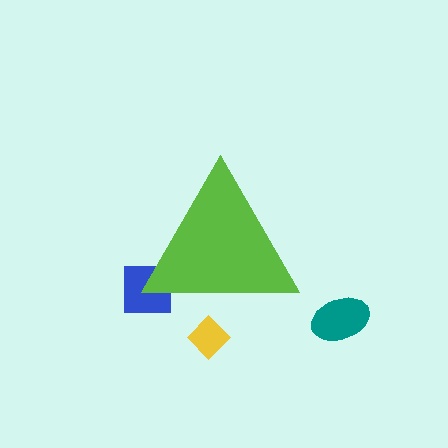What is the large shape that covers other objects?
A lime triangle.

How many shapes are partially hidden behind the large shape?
2 shapes are partially hidden.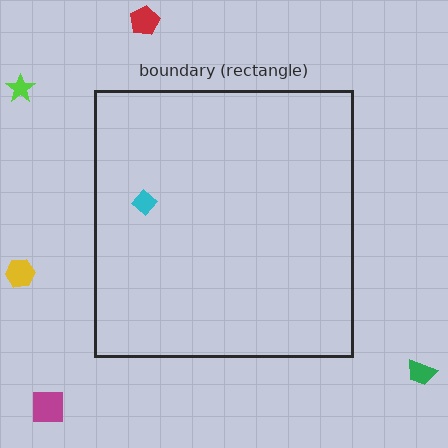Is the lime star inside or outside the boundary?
Outside.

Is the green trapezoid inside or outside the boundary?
Outside.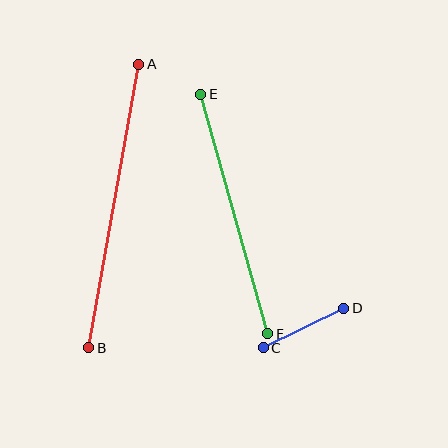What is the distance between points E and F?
The distance is approximately 249 pixels.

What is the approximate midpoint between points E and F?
The midpoint is at approximately (234, 214) pixels.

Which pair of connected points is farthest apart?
Points A and B are farthest apart.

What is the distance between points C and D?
The distance is approximately 90 pixels.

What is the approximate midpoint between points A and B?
The midpoint is at approximately (114, 206) pixels.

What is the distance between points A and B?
The distance is approximately 288 pixels.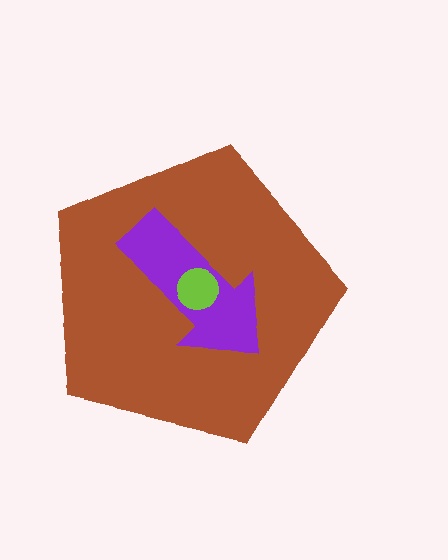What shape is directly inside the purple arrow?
The lime circle.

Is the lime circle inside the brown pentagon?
Yes.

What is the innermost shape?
The lime circle.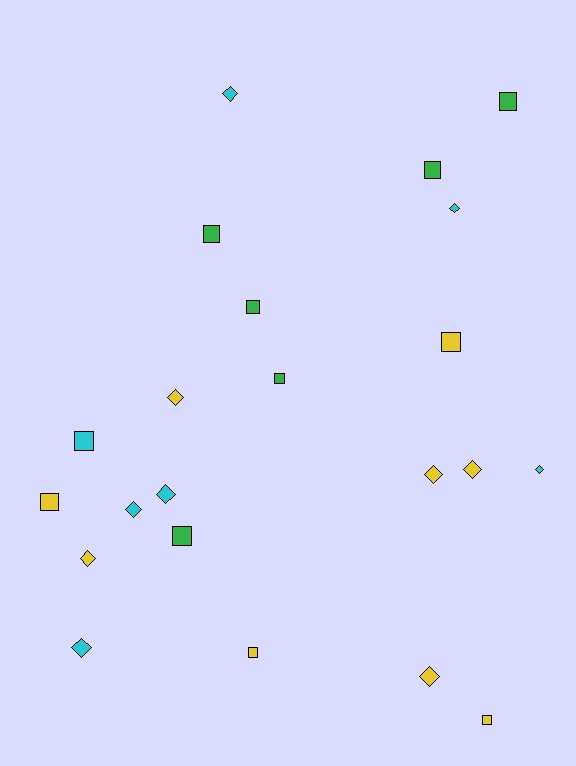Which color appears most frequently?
Yellow, with 9 objects.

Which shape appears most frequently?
Square, with 11 objects.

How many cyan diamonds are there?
There are 6 cyan diamonds.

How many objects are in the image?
There are 22 objects.